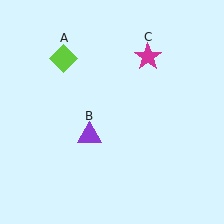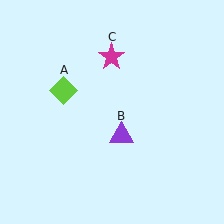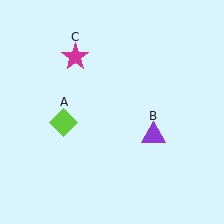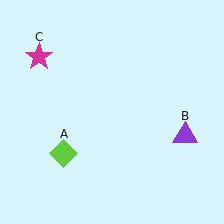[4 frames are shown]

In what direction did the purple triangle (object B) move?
The purple triangle (object B) moved right.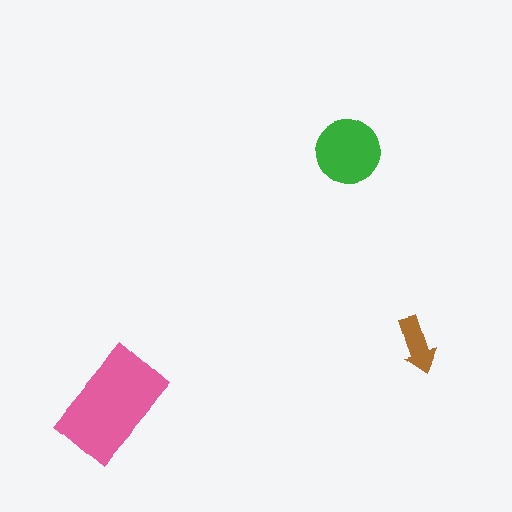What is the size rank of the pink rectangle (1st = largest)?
1st.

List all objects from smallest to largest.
The brown arrow, the green circle, the pink rectangle.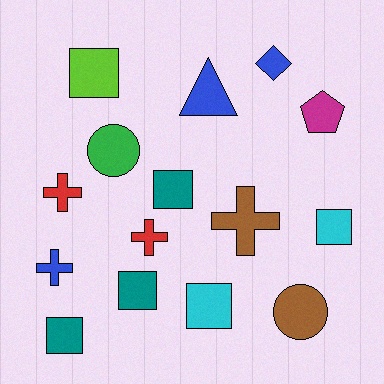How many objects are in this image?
There are 15 objects.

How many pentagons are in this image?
There is 1 pentagon.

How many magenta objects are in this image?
There is 1 magenta object.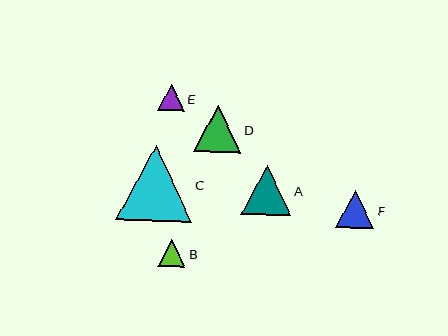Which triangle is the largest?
Triangle C is the largest with a size of approximately 76 pixels.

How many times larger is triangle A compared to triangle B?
Triangle A is approximately 1.8 times the size of triangle B.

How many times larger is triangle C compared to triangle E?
Triangle C is approximately 2.8 times the size of triangle E.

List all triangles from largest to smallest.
From largest to smallest: C, A, D, F, B, E.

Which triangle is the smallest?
Triangle E is the smallest with a size of approximately 27 pixels.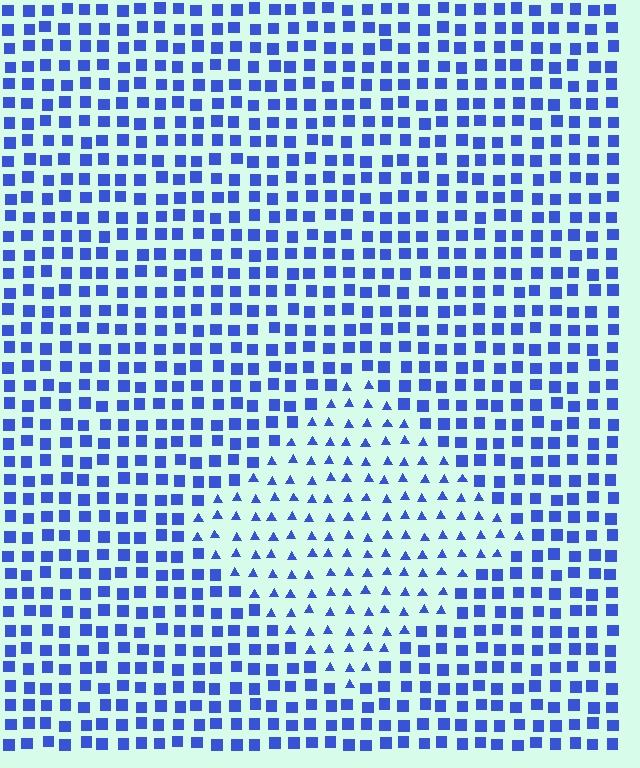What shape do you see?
I see a diamond.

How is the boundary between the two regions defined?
The boundary is defined by a change in element shape: triangles inside vs. squares outside. All elements share the same color and spacing.